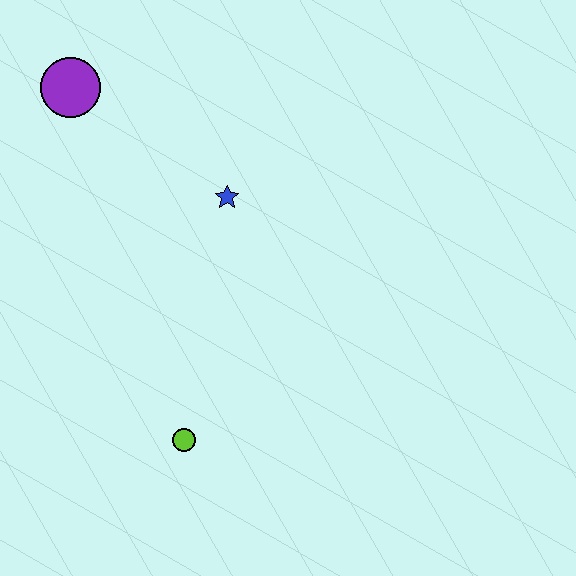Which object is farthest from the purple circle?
The lime circle is farthest from the purple circle.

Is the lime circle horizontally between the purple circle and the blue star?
Yes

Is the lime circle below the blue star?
Yes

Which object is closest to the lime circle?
The blue star is closest to the lime circle.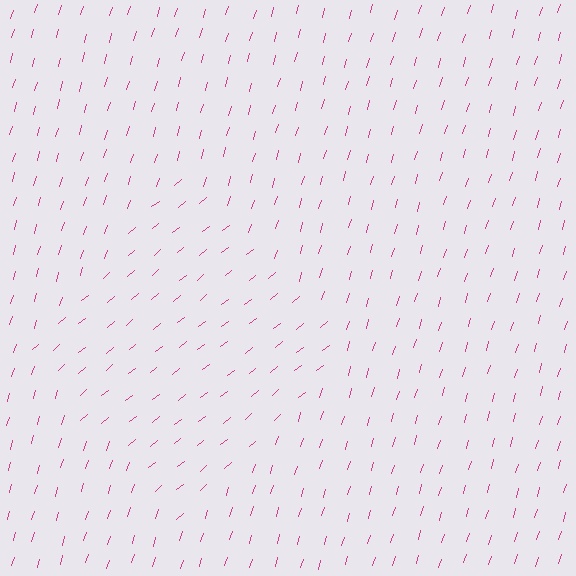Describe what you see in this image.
The image is filled with small magenta line segments. A diamond region in the image has lines oriented differently from the surrounding lines, creating a visible texture boundary.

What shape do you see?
I see a diamond.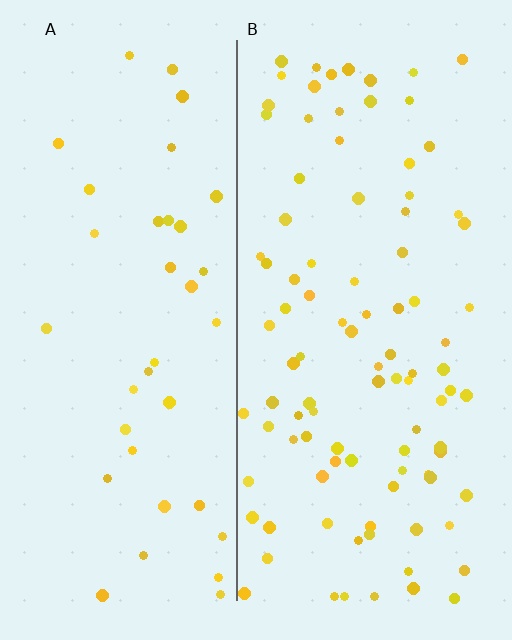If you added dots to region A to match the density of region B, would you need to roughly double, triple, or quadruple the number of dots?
Approximately triple.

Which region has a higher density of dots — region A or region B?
B (the right).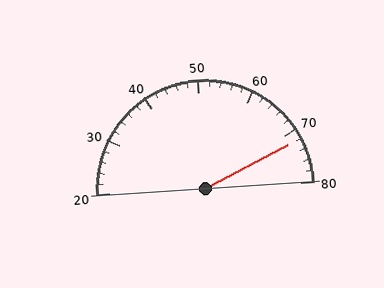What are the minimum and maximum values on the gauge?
The gauge ranges from 20 to 80.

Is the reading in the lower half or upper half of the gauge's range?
The reading is in the upper half of the range (20 to 80).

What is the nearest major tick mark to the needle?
The nearest major tick mark is 70.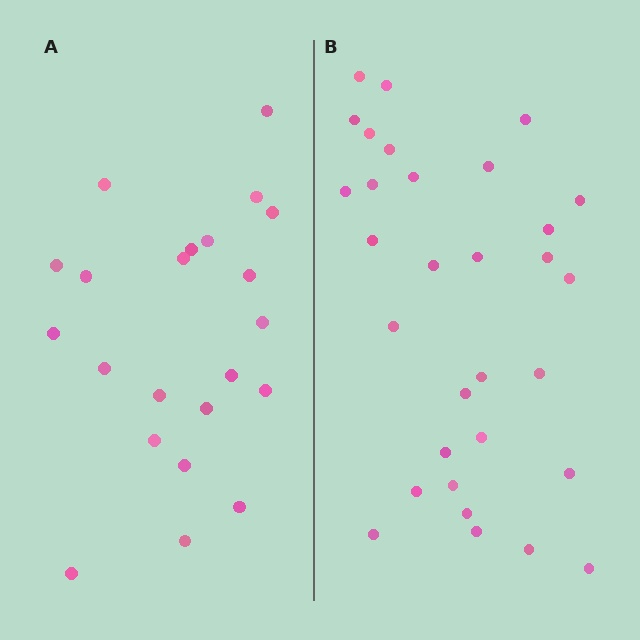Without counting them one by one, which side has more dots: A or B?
Region B (the right region) has more dots.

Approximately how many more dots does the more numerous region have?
Region B has roughly 8 or so more dots than region A.